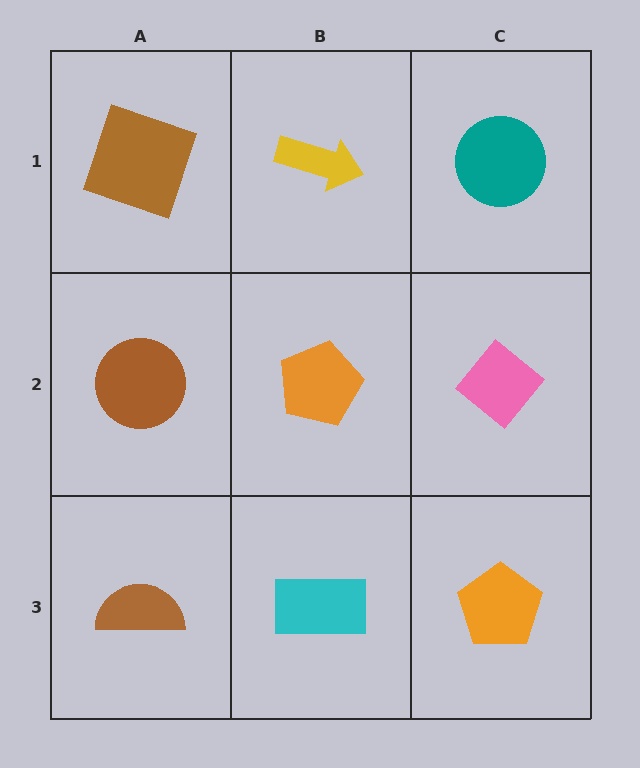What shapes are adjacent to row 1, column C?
A pink diamond (row 2, column C), a yellow arrow (row 1, column B).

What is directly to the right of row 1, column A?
A yellow arrow.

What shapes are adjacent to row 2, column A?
A brown square (row 1, column A), a brown semicircle (row 3, column A), an orange pentagon (row 2, column B).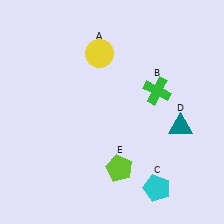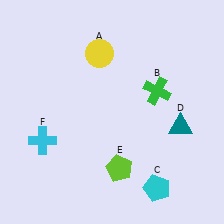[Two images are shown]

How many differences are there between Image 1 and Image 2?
There is 1 difference between the two images.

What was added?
A cyan cross (F) was added in Image 2.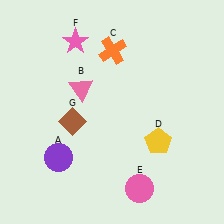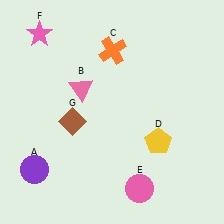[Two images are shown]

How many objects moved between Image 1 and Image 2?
2 objects moved between the two images.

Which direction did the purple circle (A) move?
The purple circle (A) moved left.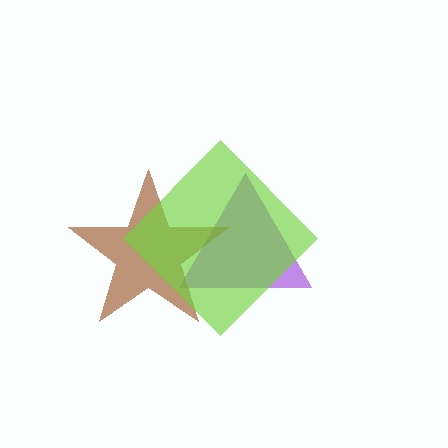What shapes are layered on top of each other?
The layered shapes are: a purple triangle, a brown star, a lime diamond.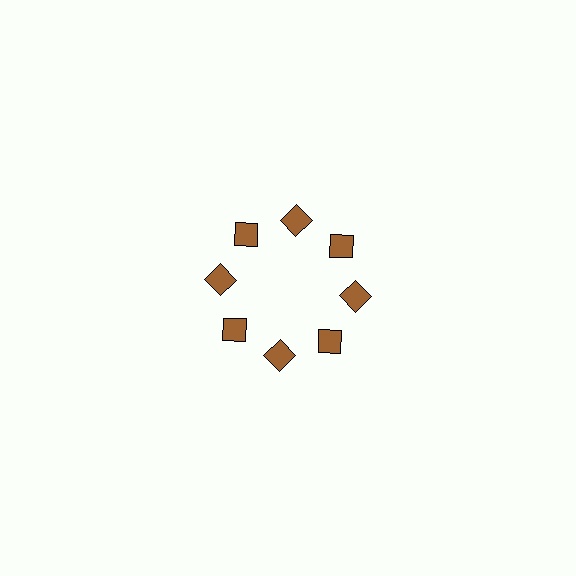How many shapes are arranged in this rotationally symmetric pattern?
There are 8 shapes, arranged in 8 groups of 1.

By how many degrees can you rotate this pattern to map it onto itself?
The pattern maps onto itself every 45 degrees of rotation.